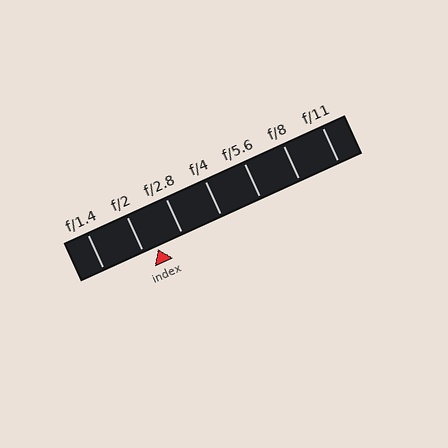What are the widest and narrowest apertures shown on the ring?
The widest aperture shown is f/1.4 and the narrowest is f/11.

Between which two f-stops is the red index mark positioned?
The index mark is between f/2 and f/2.8.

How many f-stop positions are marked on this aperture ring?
There are 7 f-stop positions marked.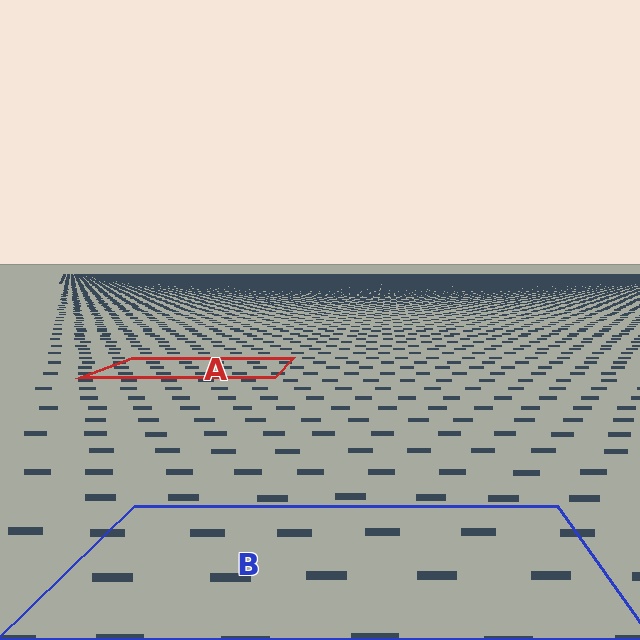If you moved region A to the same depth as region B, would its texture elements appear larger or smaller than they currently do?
They would appear larger. At a closer depth, the same texture elements are projected at a bigger on-screen size.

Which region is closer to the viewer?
Region B is closer. The texture elements there are larger and more spread out.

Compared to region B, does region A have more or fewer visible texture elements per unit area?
Region A has more texture elements per unit area — they are packed more densely because it is farther away.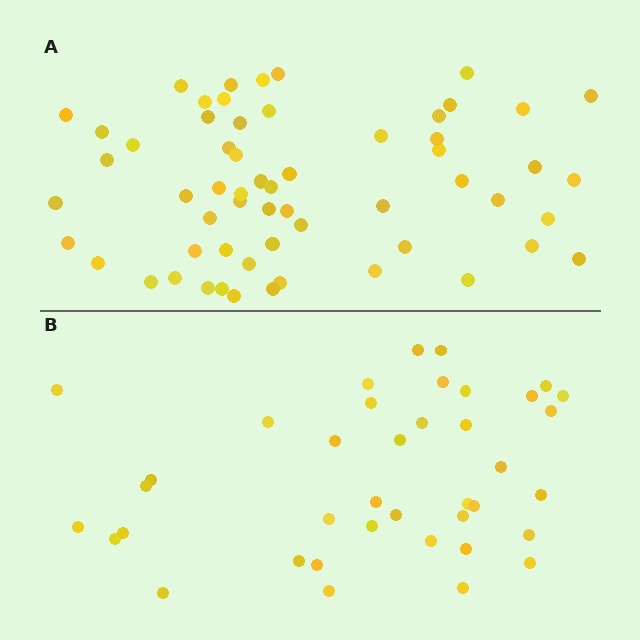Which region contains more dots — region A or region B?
Region A (the top region) has more dots.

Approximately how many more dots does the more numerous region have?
Region A has approximately 20 more dots than region B.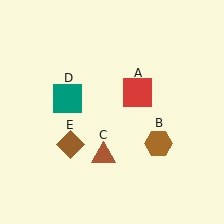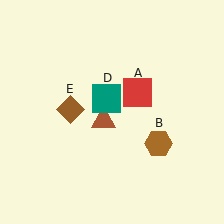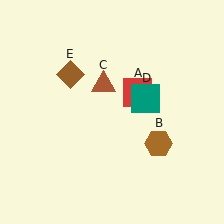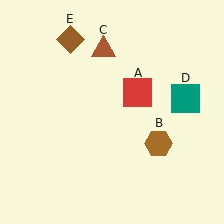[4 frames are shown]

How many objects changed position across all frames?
3 objects changed position: brown triangle (object C), teal square (object D), brown diamond (object E).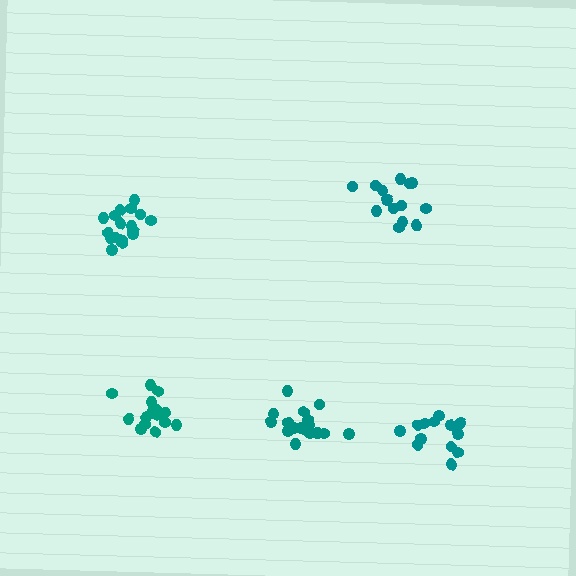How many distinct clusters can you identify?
There are 5 distinct clusters.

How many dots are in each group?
Group 1: 18 dots, Group 2: 14 dots, Group 3: 14 dots, Group 4: 17 dots, Group 5: 18 dots (81 total).